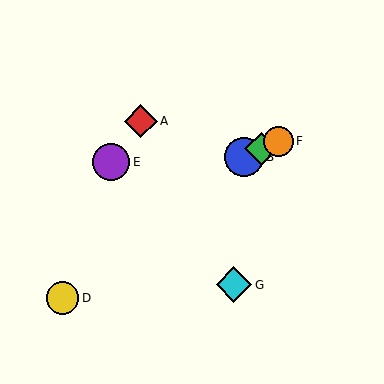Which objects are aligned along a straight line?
Objects B, C, F are aligned along a straight line.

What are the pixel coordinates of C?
Object C is at (261, 149).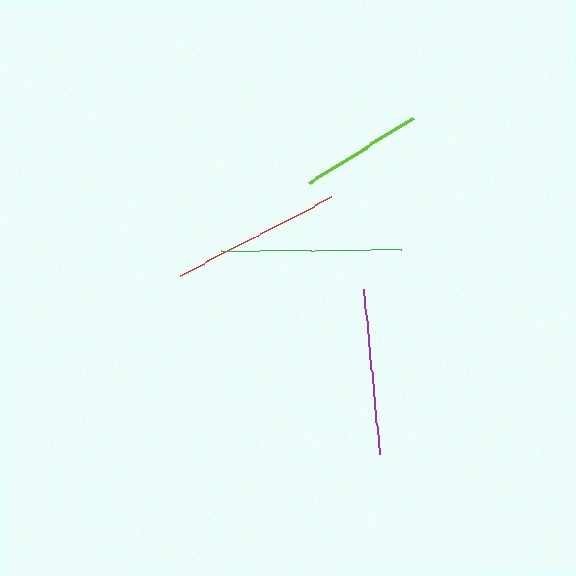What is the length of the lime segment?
The lime segment is approximately 122 pixels long.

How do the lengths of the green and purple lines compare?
The green and purple lines are approximately the same length.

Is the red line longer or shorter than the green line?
The green line is longer than the red line.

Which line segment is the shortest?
The lime line is the shortest at approximately 122 pixels.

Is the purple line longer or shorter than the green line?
The green line is longer than the purple line.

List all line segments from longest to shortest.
From longest to shortest: green, red, purple, lime.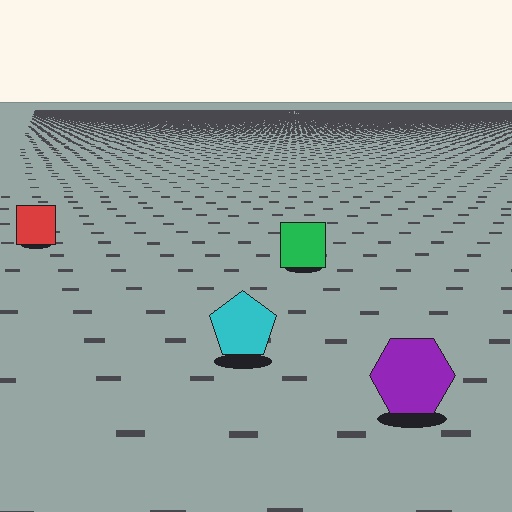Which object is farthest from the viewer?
The red square is farthest from the viewer. It appears smaller and the ground texture around it is denser.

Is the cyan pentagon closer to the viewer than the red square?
Yes. The cyan pentagon is closer — you can tell from the texture gradient: the ground texture is coarser near it.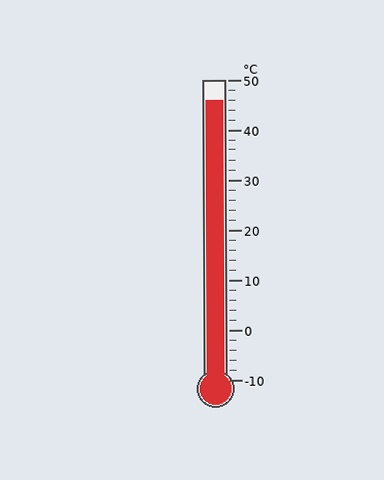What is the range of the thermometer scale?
The thermometer scale ranges from -10°C to 50°C.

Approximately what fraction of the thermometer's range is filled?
The thermometer is filled to approximately 95% of its range.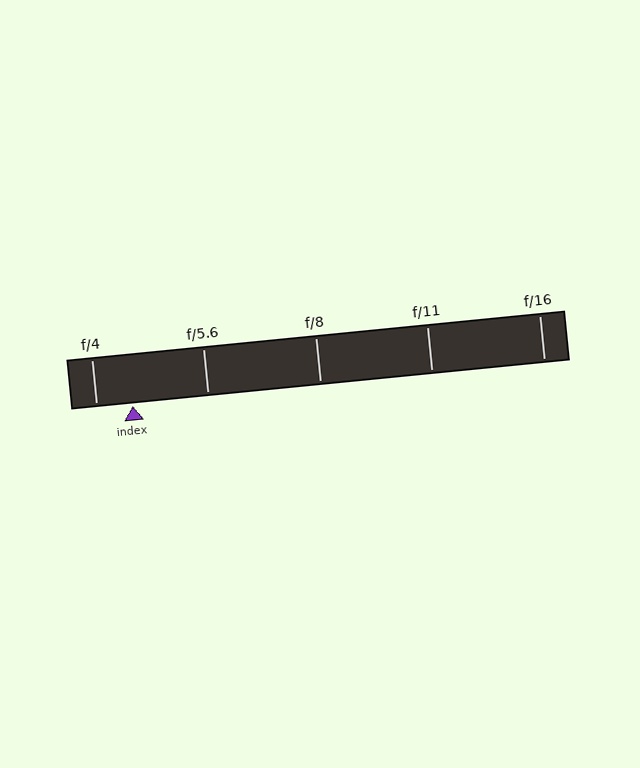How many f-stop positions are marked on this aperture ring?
There are 5 f-stop positions marked.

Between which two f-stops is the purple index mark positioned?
The index mark is between f/4 and f/5.6.